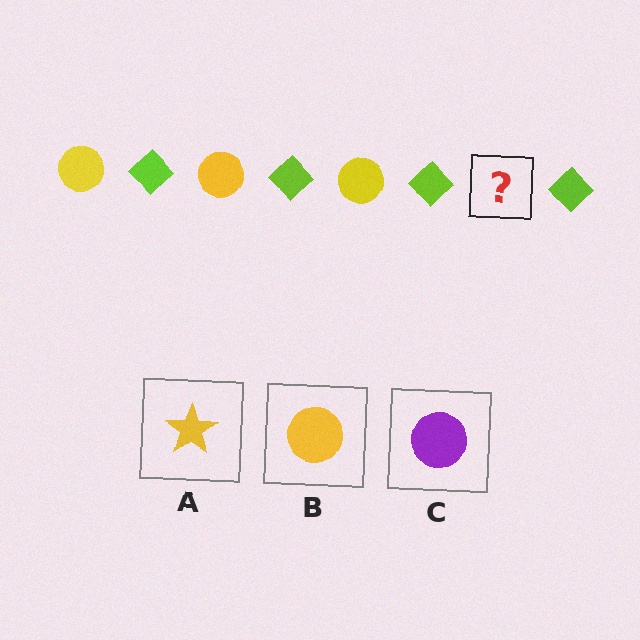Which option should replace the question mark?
Option B.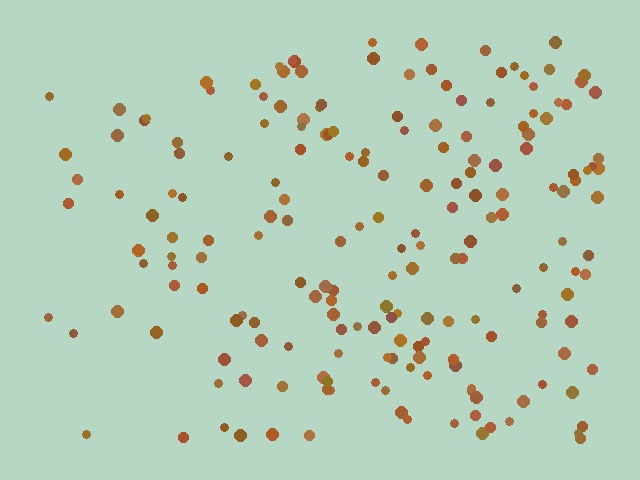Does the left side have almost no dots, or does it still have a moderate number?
Still a moderate number, just noticeably fewer than the right.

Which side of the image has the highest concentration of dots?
The right.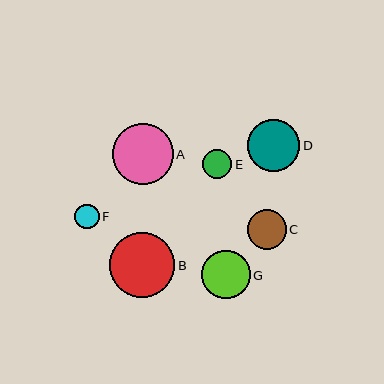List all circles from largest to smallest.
From largest to smallest: B, A, D, G, C, E, F.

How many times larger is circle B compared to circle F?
Circle B is approximately 2.7 times the size of circle F.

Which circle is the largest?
Circle B is the largest with a size of approximately 65 pixels.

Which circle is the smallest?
Circle F is the smallest with a size of approximately 25 pixels.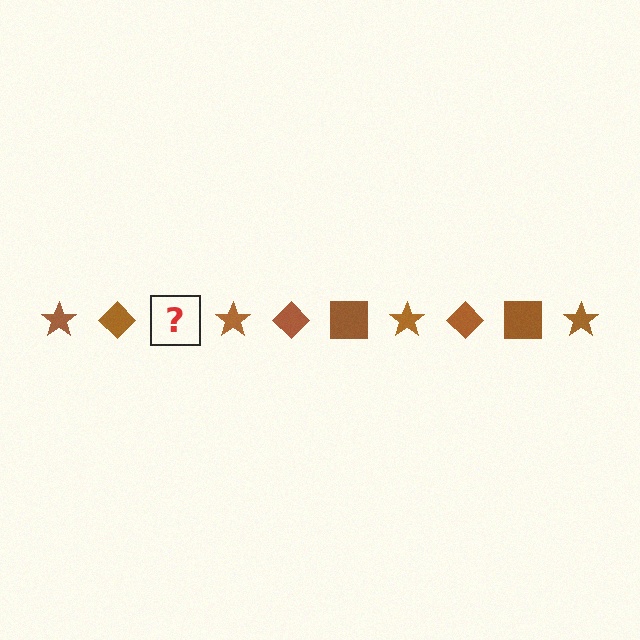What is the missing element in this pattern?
The missing element is a brown square.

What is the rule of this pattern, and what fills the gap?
The rule is that the pattern cycles through star, diamond, square shapes in brown. The gap should be filled with a brown square.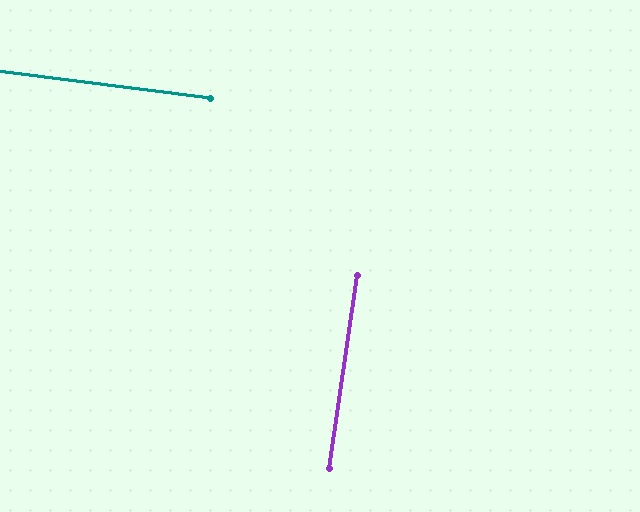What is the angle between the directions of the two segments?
Approximately 89 degrees.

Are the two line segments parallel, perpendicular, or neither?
Perpendicular — they meet at approximately 89°.